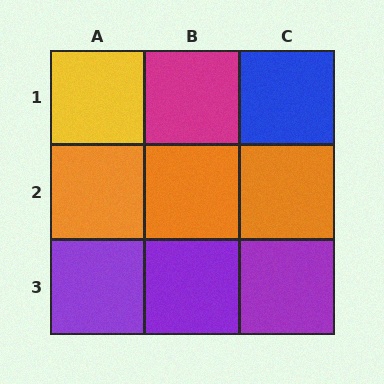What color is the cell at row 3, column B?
Purple.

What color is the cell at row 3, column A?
Purple.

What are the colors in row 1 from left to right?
Yellow, magenta, blue.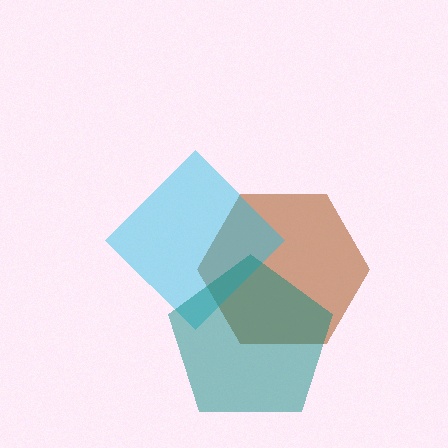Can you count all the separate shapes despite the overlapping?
Yes, there are 3 separate shapes.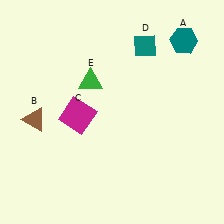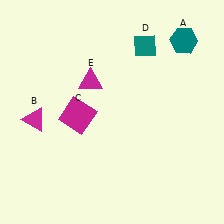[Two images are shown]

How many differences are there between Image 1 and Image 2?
There are 2 differences between the two images.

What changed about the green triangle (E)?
In Image 1, E is green. In Image 2, it changed to magenta.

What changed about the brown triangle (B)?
In Image 1, B is brown. In Image 2, it changed to magenta.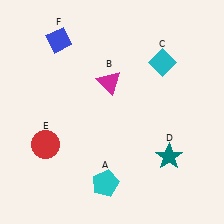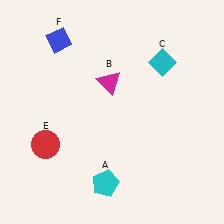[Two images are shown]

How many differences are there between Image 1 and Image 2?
There is 1 difference between the two images.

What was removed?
The teal star (D) was removed in Image 2.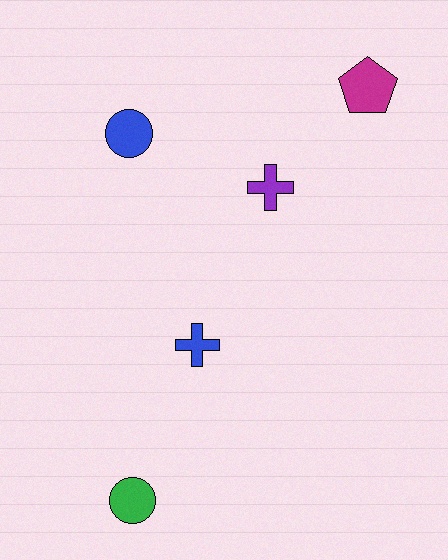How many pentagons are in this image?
There is 1 pentagon.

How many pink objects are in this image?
There are no pink objects.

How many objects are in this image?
There are 5 objects.